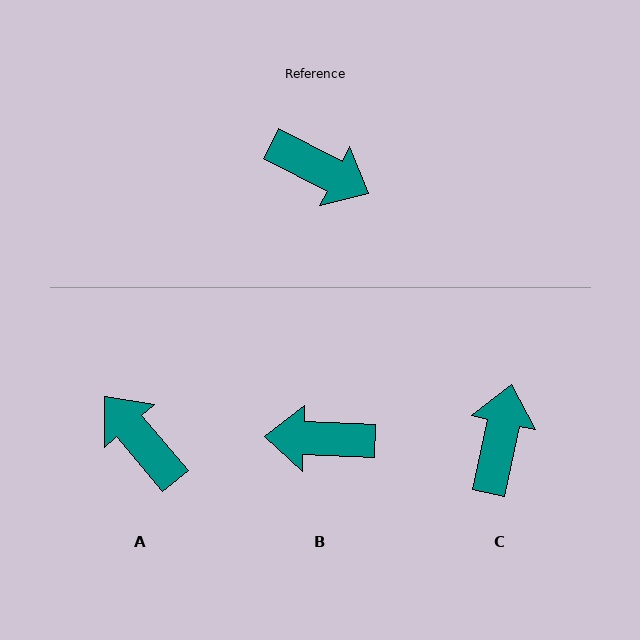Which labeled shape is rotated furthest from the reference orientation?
A, about 157 degrees away.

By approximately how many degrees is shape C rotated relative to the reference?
Approximately 105 degrees counter-clockwise.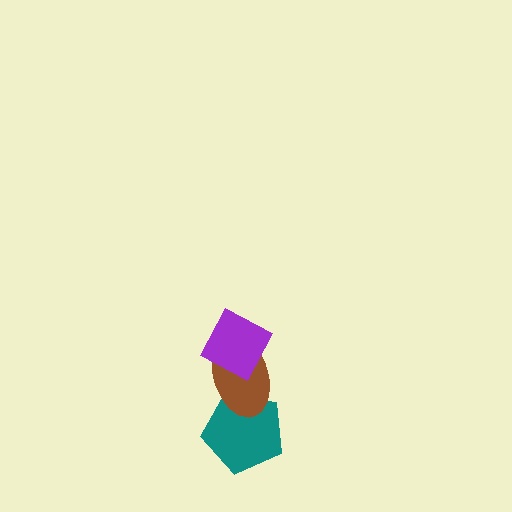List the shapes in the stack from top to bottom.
From top to bottom: the purple diamond, the brown ellipse, the teal pentagon.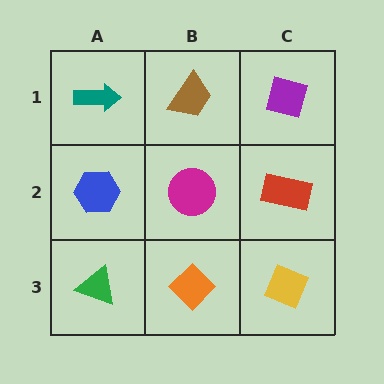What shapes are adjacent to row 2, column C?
A purple diamond (row 1, column C), a yellow diamond (row 3, column C), a magenta circle (row 2, column B).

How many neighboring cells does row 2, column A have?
3.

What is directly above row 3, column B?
A magenta circle.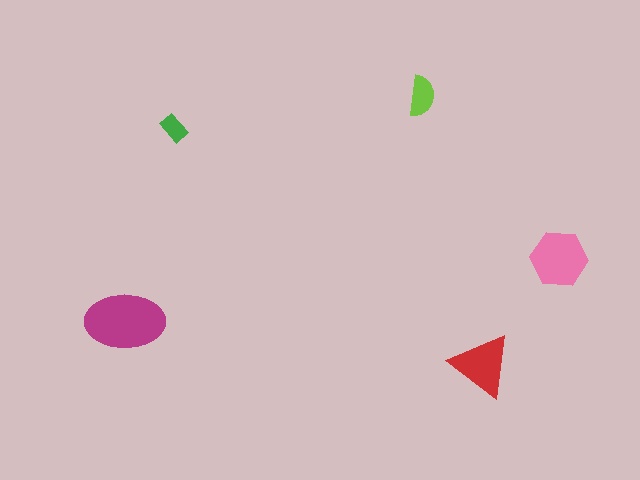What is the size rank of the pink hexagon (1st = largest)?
2nd.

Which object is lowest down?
The red triangle is bottommost.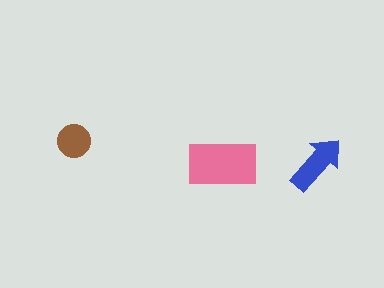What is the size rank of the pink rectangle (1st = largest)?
1st.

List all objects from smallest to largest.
The brown circle, the blue arrow, the pink rectangle.